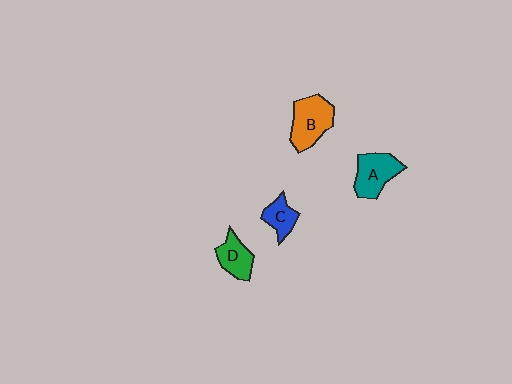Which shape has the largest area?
Shape B (orange).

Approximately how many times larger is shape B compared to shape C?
Approximately 1.8 times.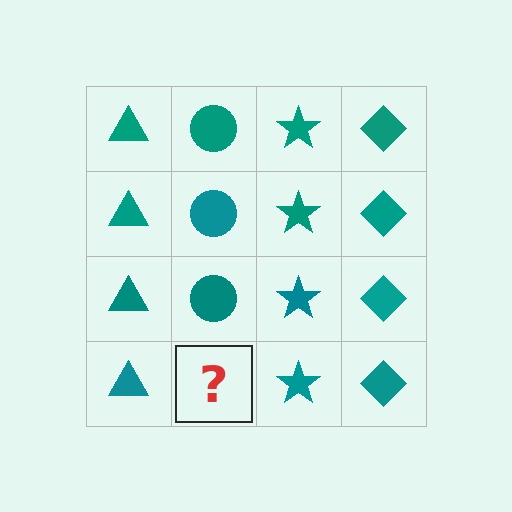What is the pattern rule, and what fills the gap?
The rule is that each column has a consistent shape. The gap should be filled with a teal circle.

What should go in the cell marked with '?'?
The missing cell should contain a teal circle.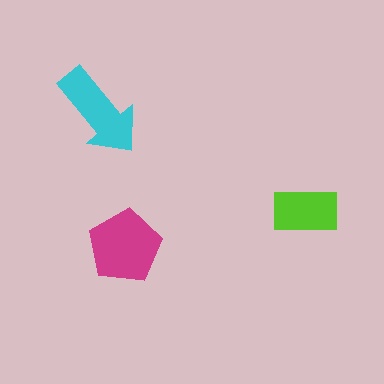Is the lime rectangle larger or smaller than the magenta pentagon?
Smaller.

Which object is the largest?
The magenta pentagon.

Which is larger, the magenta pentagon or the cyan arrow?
The magenta pentagon.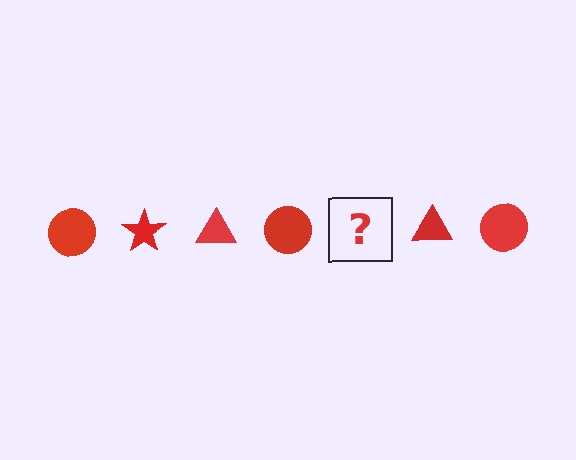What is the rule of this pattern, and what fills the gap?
The rule is that the pattern cycles through circle, star, triangle shapes in red. The gap should be filled with a red star.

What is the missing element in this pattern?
The missing element is a red star.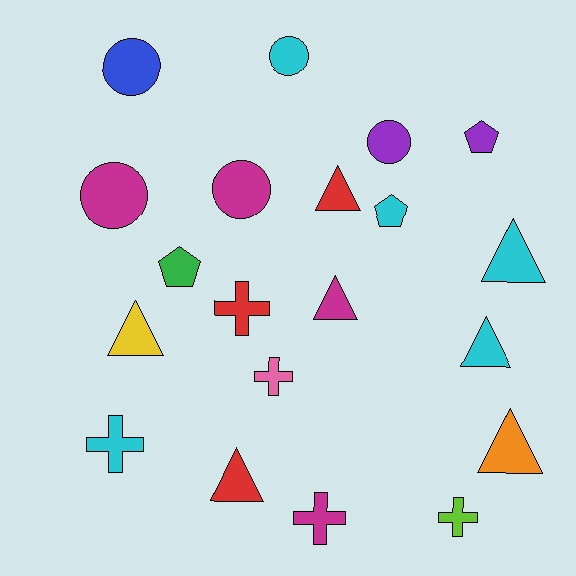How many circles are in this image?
There are 5 circles.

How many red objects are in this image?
There are 3 red objects.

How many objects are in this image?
There are 20 objects.